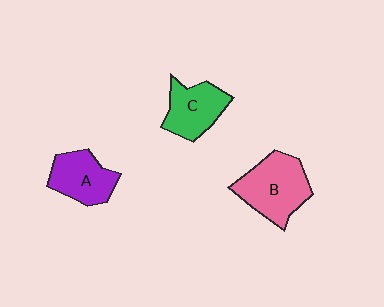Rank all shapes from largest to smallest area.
From largest to smallest: B (pink), C (green), A (purple).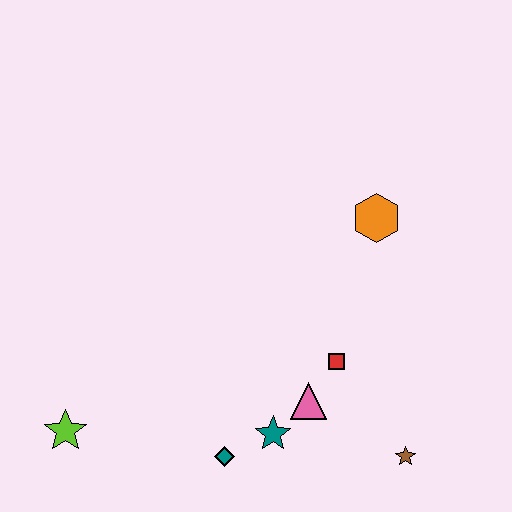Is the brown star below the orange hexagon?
Yes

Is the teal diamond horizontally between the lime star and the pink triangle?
Yes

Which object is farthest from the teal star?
The orange hexagon is farthest from the teal star.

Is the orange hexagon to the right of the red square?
Yes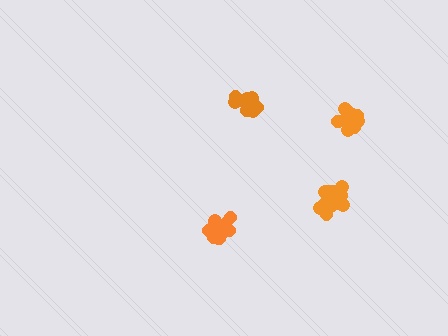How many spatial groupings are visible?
There are 4 spatial groupings.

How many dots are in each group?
Group 1: 17 dots, Group 2: 17 dots, Group 3: 12 dots, Group 4: 11 dots (57 total).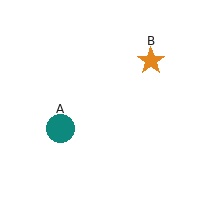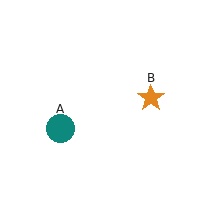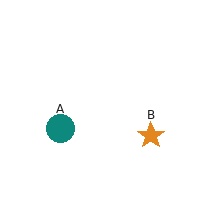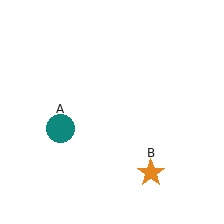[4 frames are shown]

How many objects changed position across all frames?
1 object changed position: orange star (object B).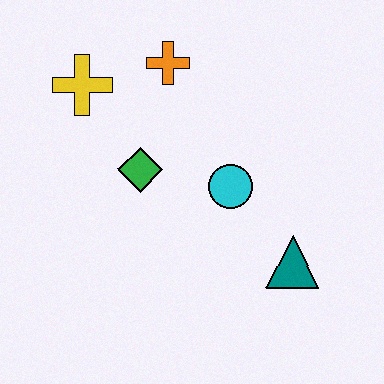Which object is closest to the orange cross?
The yellow cross is closest to the orange cross.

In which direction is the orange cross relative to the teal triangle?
The orange cross is above the teal triangle.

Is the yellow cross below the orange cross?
Yes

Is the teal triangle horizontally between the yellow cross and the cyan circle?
No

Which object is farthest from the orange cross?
The teal triangle is farthest from the orange cross.